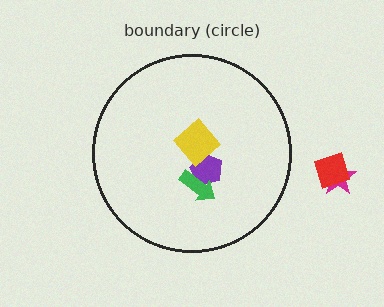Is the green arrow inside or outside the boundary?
Inside.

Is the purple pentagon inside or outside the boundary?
Inside.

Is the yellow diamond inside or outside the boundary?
Inside.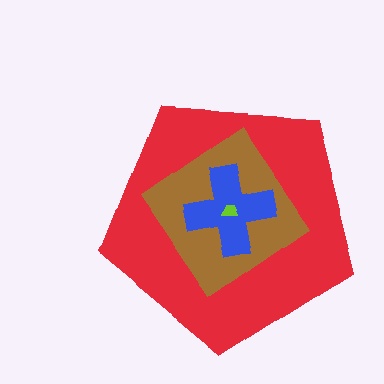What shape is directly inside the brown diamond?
The blue cross.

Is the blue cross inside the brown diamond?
Yes.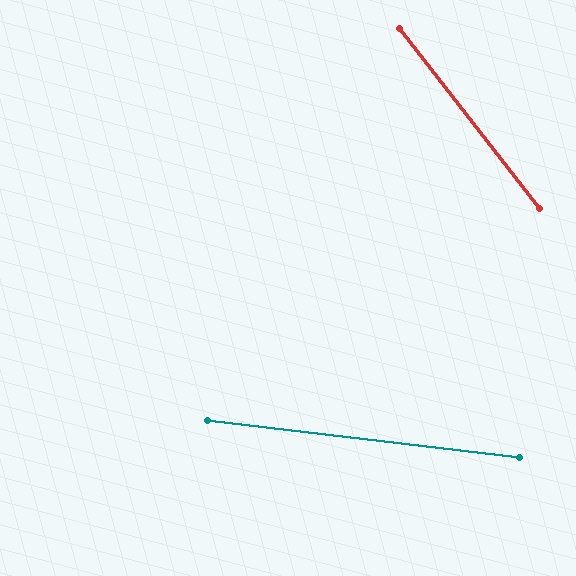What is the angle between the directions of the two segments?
Approximately 45 degrees.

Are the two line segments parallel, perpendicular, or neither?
Neither parallel nor perpendicular — they differ by about 45°.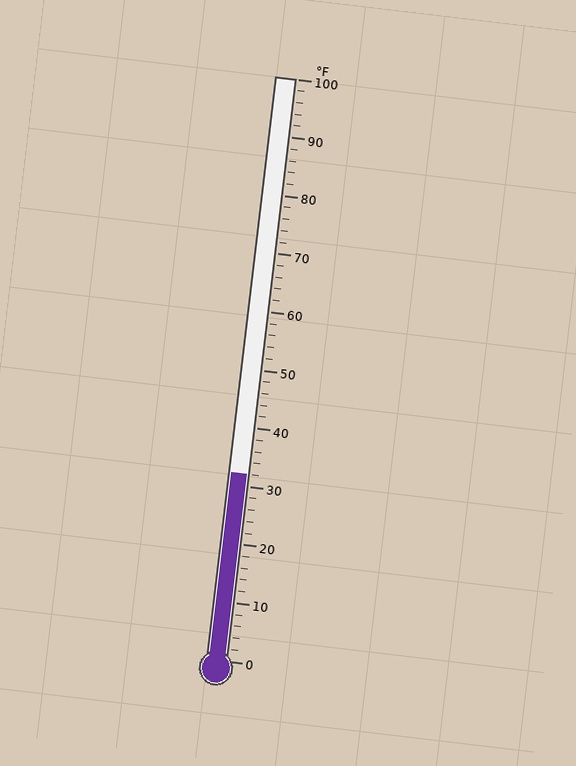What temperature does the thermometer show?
The thermometer shows approximately 32°F.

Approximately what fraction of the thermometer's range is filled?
The thermometer is filled to approximately 30% of its range.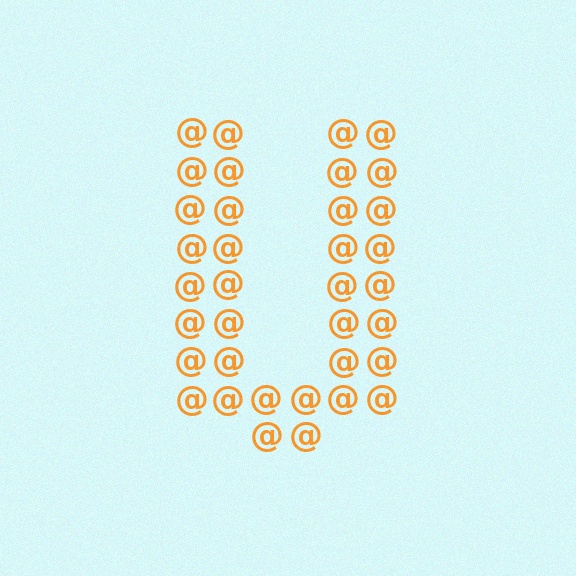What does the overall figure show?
The overall figure shows the letter U.